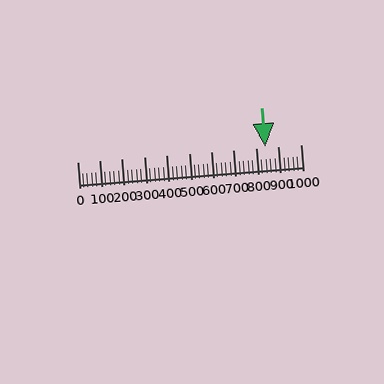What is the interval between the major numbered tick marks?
The major tick marks are spaced 100 units apart.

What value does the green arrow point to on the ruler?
The green arrow points to approximately 843.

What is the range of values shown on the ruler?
The ruler shows values from 0 to 1000.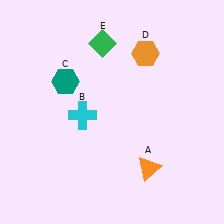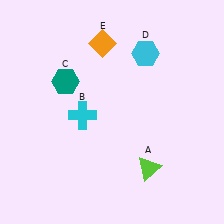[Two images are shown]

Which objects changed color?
A changed from orange to lime. D changed from orange to cyan. E changed from green to orange.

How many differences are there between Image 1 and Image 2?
There are 3 differences between the two images.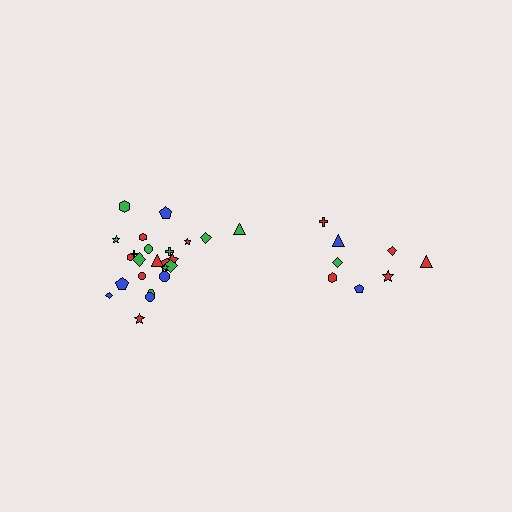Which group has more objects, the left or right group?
The left group.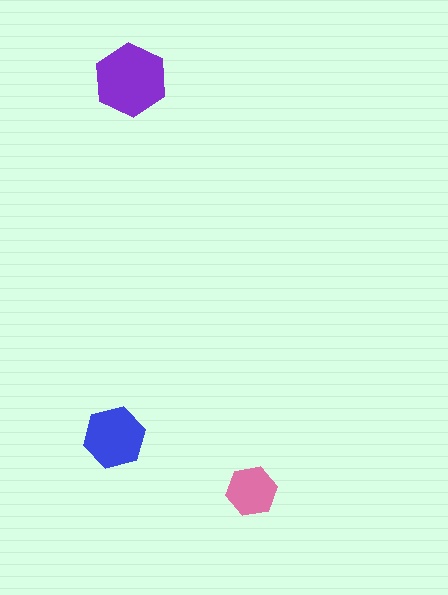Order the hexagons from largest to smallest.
the purple one, the blue one, the pink one.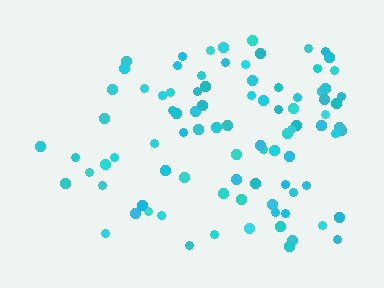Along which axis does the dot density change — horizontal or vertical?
Horizontal.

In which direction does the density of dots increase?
From left to right, with the right side densest.